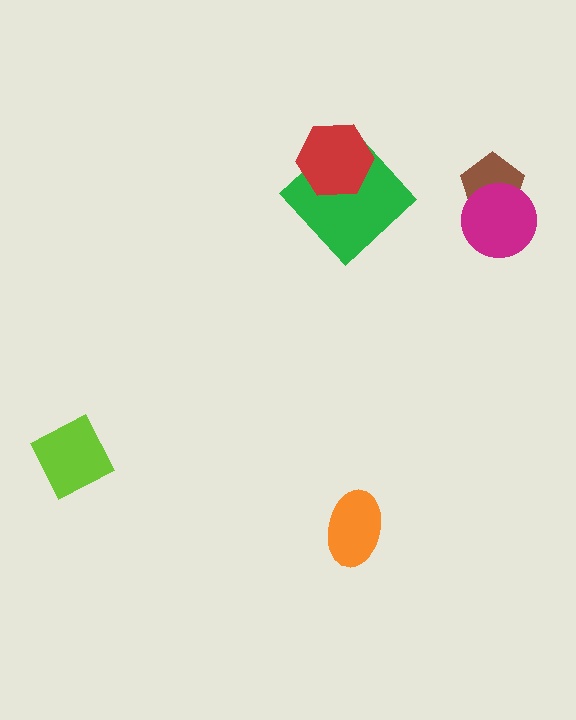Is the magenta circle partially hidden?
No, no other shape covers it.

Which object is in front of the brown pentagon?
The magenta circle is in front of the brown pentagon.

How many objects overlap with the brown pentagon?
1 object overlaps with the brown pentagon.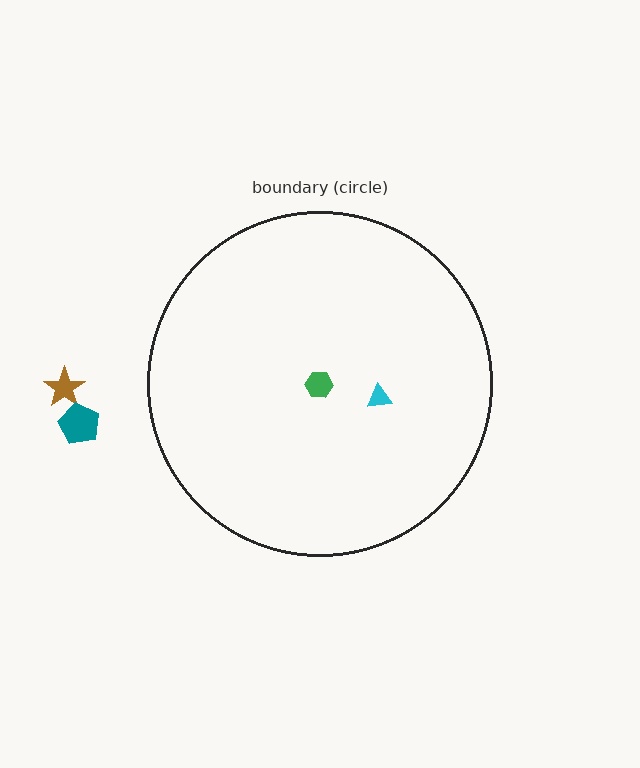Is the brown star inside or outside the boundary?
Outside.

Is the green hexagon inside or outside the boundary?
Inside.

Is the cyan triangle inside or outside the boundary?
Inside.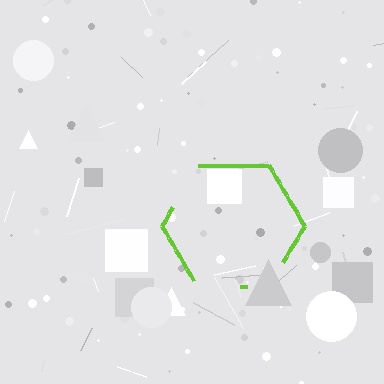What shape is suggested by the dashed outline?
The dashed outline suggests a hexagon.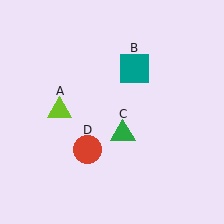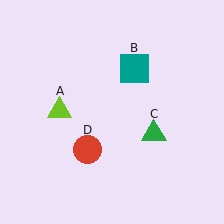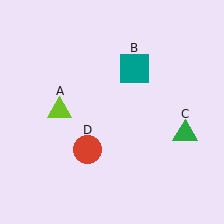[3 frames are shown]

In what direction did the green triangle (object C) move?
The green triangle (object C) moved right.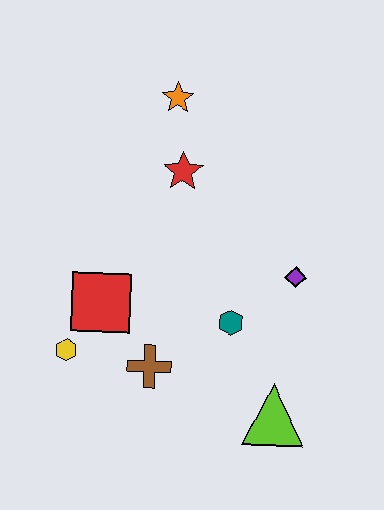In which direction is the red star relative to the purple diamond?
The red star is to the left of the purple diamond.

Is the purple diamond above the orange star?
No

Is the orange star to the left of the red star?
Yes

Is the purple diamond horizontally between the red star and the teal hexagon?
No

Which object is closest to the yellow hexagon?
The red square is closest to the yellow hexagon.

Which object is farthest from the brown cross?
The orange star is farthest from the brown cross.